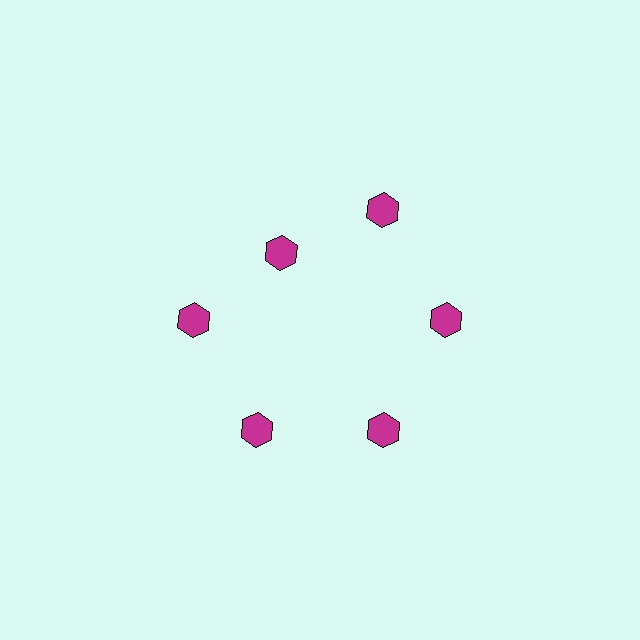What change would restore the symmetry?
The symmetry would be restored by moving it outward, back onto the ring so that all 6 hexagons sit at equal angles and equal distance from the center.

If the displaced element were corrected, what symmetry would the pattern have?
It would have 6-fold rotational symmetry — the pattern would map onto itself every 60 degrees.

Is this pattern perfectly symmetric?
No. The 6 magenta hexagons are arranged in a ring, but one element near the 11 o'clock position is pulled inward toward the center, breaking the 6-fold rotational symmetry.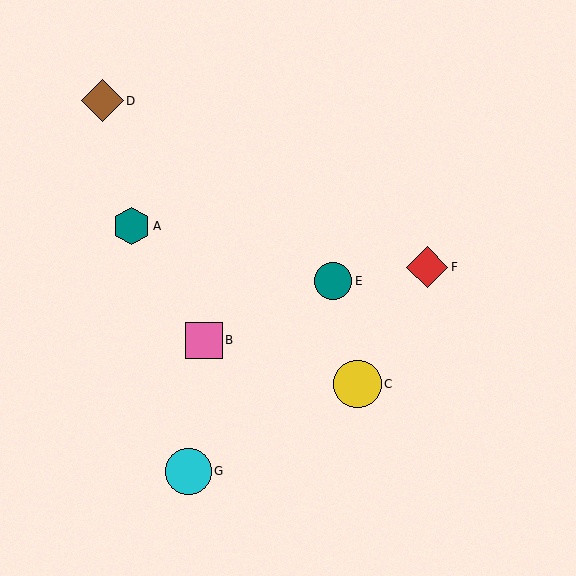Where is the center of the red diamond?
The center of the red diamond is at (427, 267).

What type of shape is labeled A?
Shape A is a teal hexagon.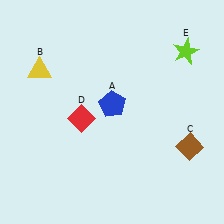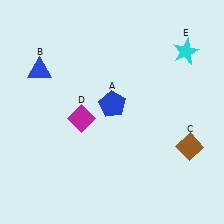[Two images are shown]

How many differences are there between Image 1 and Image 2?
There are 3 differences between the two images.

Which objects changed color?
B changed from yellow to blue. D changed from red to magenta. E changed from lime to cyan.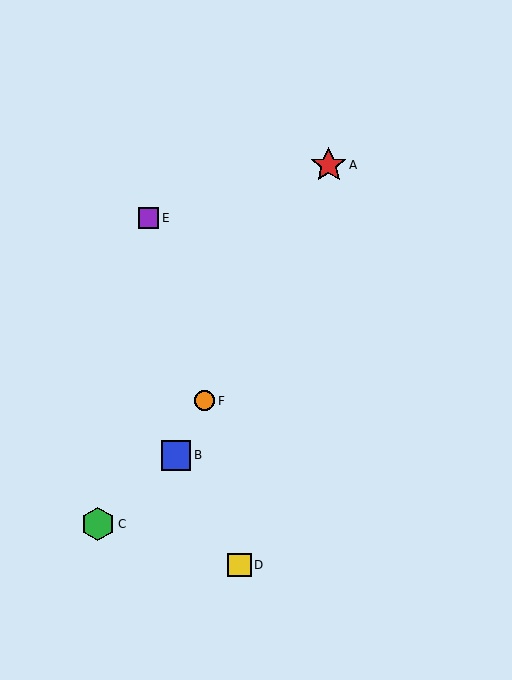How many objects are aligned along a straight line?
3 objects (A, B, F) are aligned along a straight line.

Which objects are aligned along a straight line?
Objects A, B, F are aligned along a straight line.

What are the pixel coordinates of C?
Object C is at (98, 524).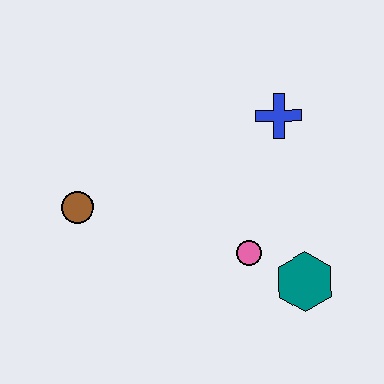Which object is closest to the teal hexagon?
The pink circle is closest to the teal hexagon.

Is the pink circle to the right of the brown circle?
Yes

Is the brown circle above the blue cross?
No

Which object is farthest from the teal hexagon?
The brown circle is farthest from the teal hexagon.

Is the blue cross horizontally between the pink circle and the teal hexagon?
Yes